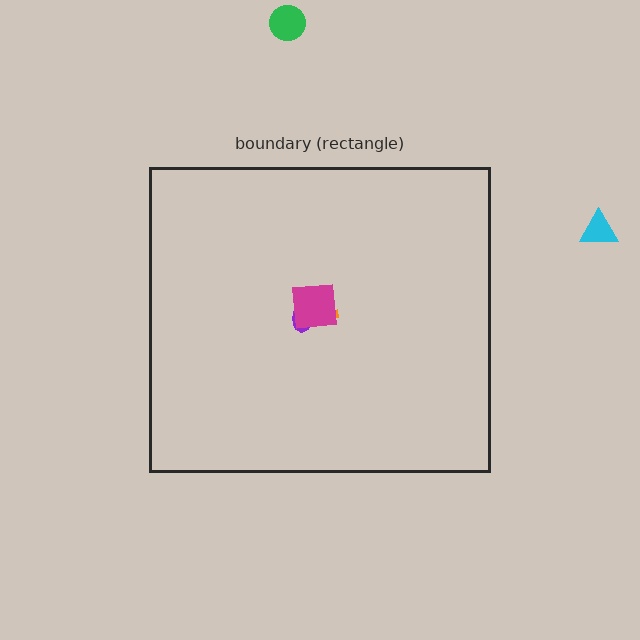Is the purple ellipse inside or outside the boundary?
Inside.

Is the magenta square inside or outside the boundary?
Inside.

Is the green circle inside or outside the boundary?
Outside.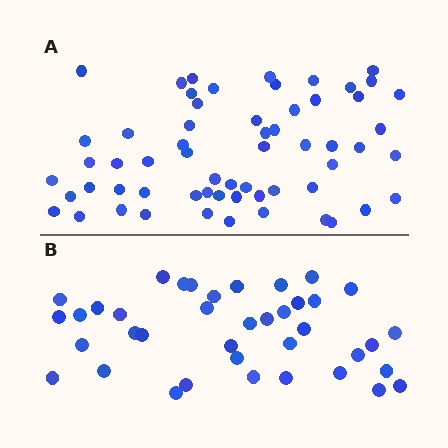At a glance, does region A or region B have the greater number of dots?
Region A (the top region) has more dots.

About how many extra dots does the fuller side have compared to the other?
Region A has approximately 20 more dots than region B.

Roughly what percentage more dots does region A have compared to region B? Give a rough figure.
About 55% more.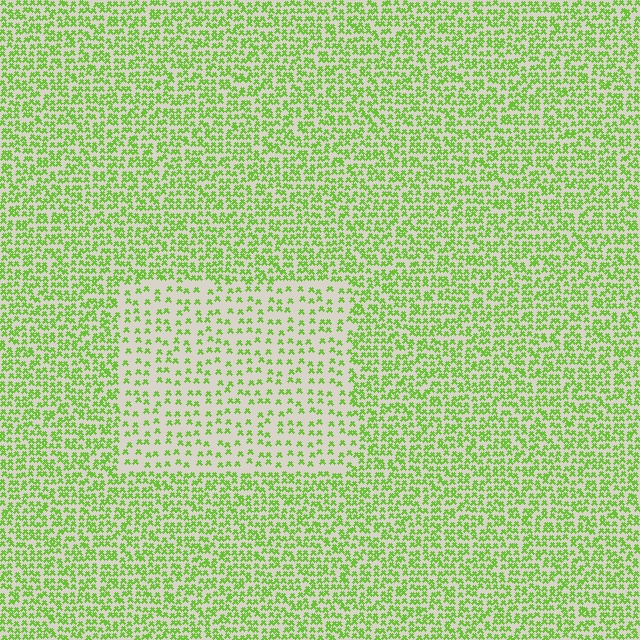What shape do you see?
I see a rectangle.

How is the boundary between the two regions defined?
The boundary is defined by a change in element density (approximately 2.1x ratio). All elements are the same color, size, and shape.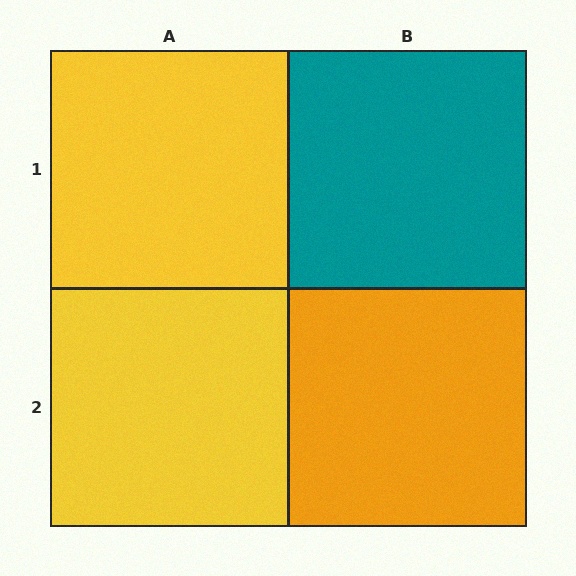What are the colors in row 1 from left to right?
Yellow, teal.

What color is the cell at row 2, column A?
Yellow.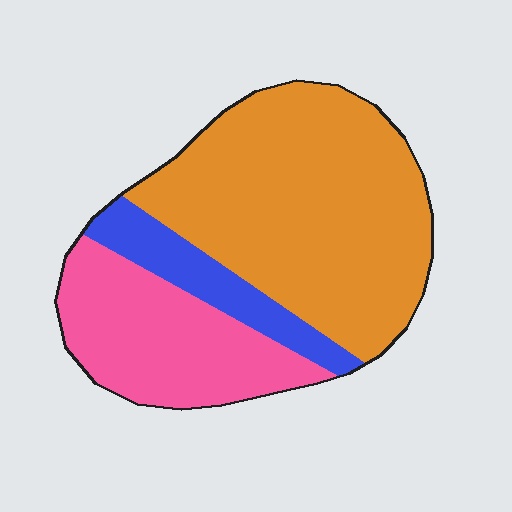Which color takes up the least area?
Blue, at roughly 15%.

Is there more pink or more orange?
Orange.